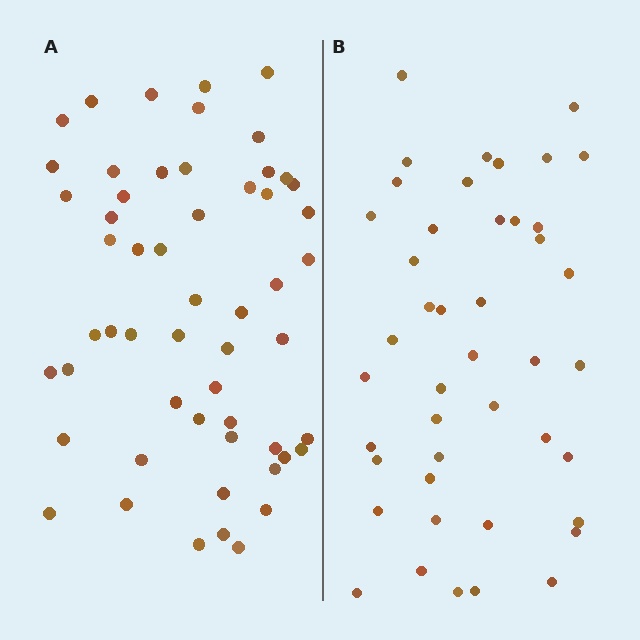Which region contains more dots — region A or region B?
Region A (the left region) has more dots.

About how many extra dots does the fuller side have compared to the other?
Region A has roughly 12 or so more dots than region B.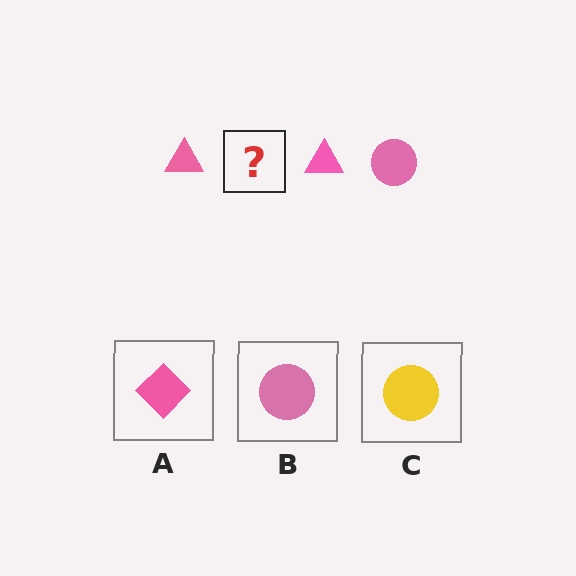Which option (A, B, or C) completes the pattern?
B.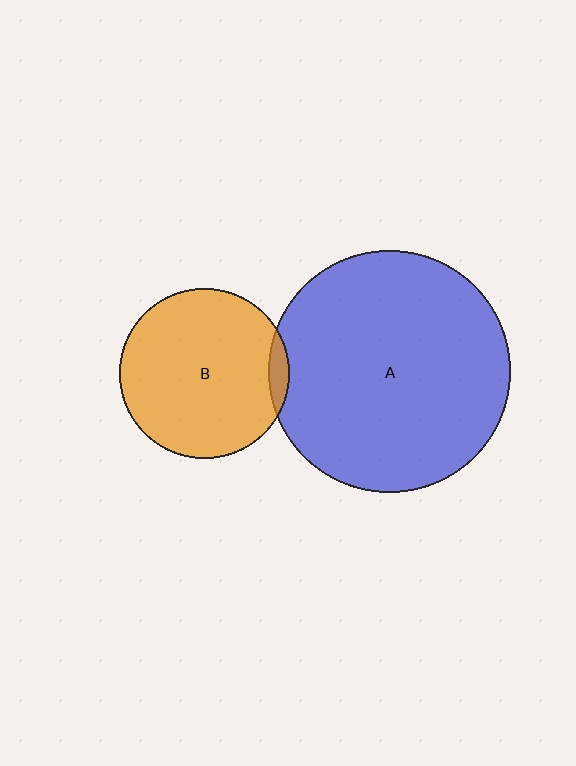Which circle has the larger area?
Circle A (blue).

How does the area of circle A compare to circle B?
Approximately 2.0 times.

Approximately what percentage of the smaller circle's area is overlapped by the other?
Approximately 5%.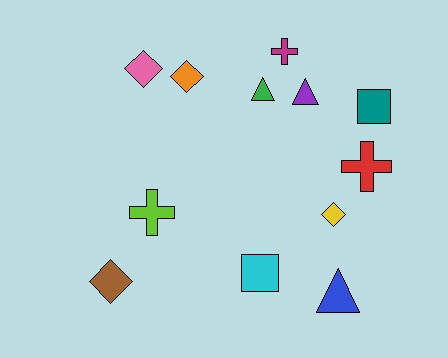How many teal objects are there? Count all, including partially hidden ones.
There is 1 teal object.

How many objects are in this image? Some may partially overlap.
There are 12 objects.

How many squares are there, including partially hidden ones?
There are 2 squares.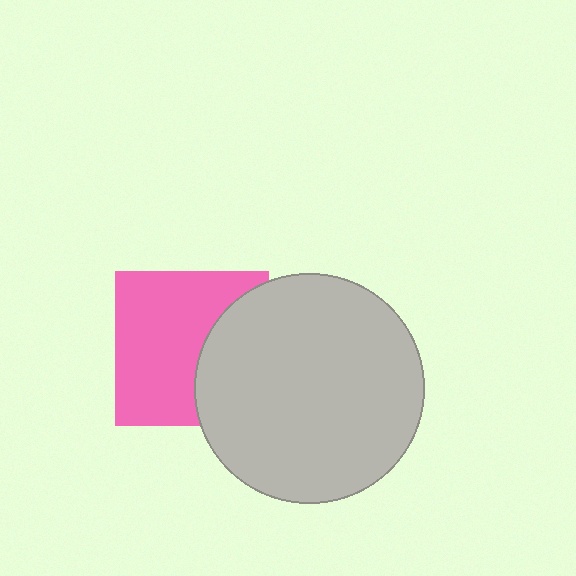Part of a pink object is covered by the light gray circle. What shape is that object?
It is a square.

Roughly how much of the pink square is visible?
About half of it is visible (roughly 63%).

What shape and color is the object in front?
The object in front is a light gray circle.